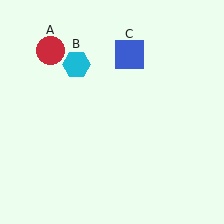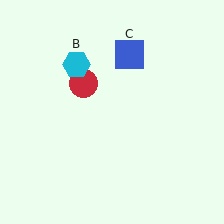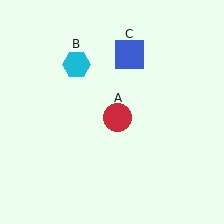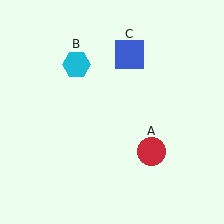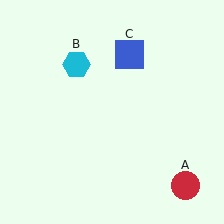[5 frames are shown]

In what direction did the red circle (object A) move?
The red circle (object A) moved down and to the right.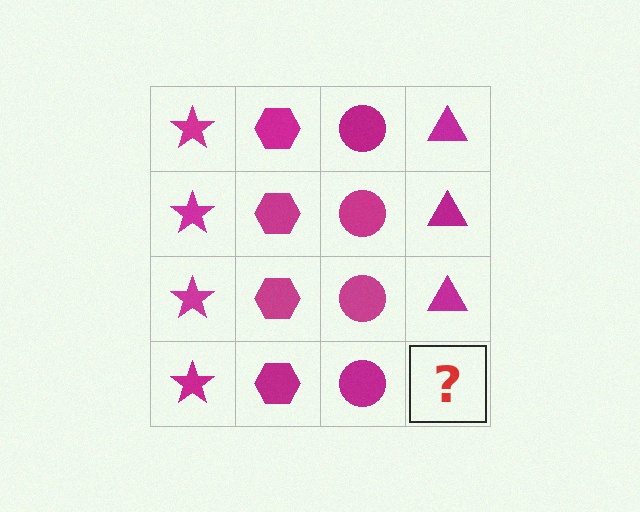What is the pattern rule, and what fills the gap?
The rule is that each column has a consistent shape. The gap should be filled with a magenta triangle.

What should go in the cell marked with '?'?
The missing cell should contain a magenta triangle.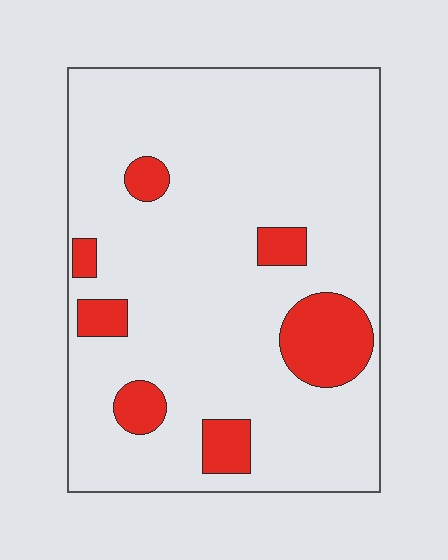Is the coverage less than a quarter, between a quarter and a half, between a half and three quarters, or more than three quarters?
Less than a quarter.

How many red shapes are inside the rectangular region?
7.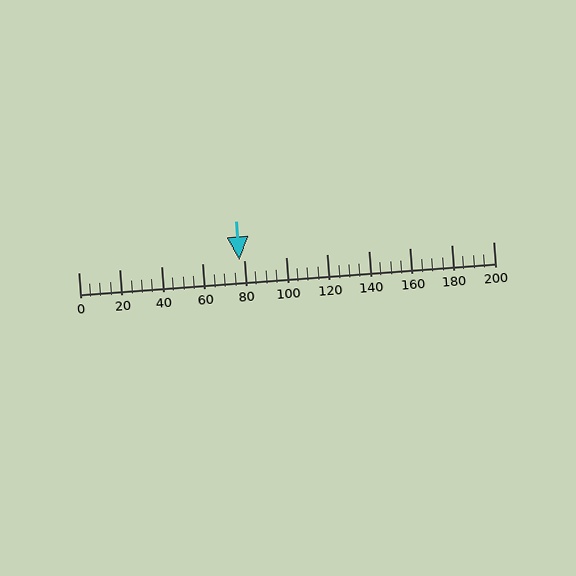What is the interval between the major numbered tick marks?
The major tick marks are spaced 20 units apart.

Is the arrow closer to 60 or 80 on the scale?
The arrow is closer to 80.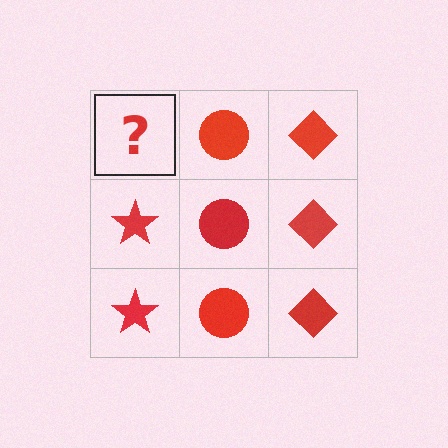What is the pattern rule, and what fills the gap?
The rule is that each column has a consistent shape. The gap should be filled with a red star.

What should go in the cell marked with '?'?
The missing cell should contain a red star.